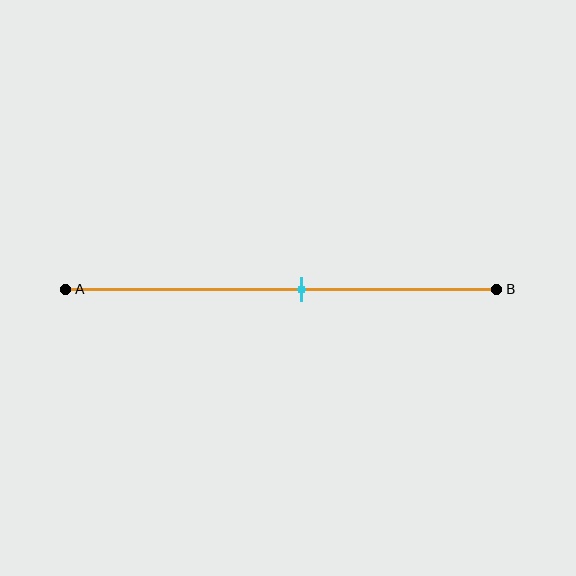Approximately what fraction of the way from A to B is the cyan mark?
The cyan mark is approximately 55% of the way from A to B.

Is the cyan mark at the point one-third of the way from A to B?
No, the mark is at about 55% from A, not at the 33% one-third point.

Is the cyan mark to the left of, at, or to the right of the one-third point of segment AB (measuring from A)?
The cyan mark is to the right of the one-third point of segment AB.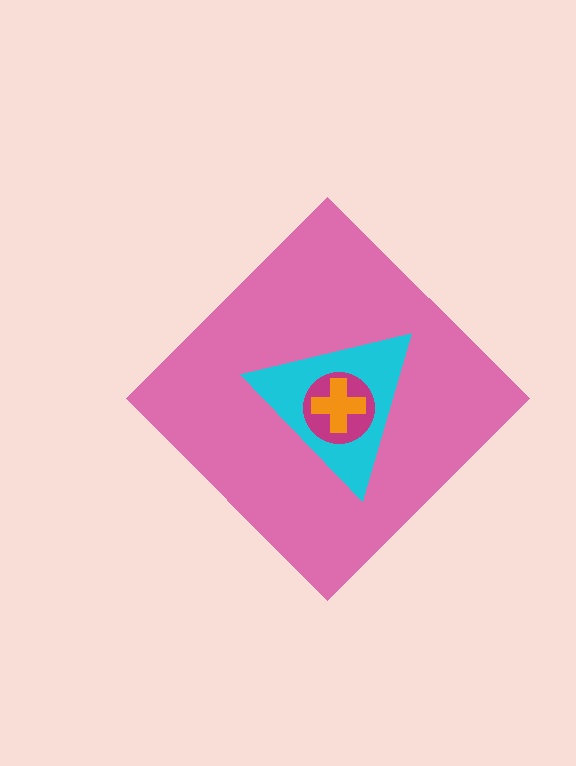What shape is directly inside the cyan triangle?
The magenta circle.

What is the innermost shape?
The orange cross.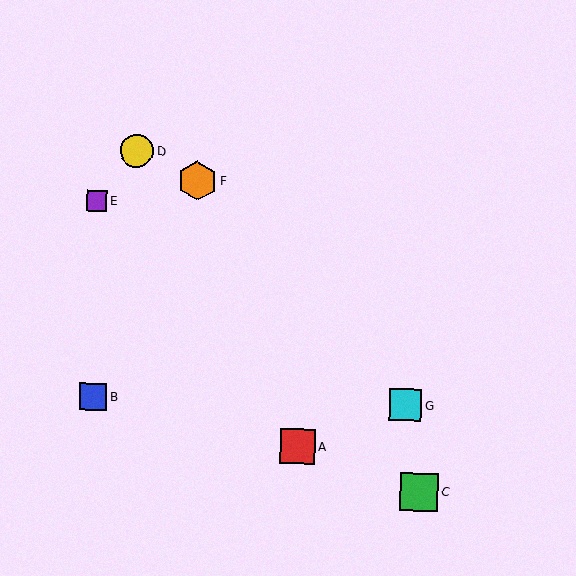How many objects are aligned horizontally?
2 objects (B, G) are aligned horizontally.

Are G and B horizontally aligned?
Yes, both are at y≈405.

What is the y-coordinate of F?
Object F is at y≈181.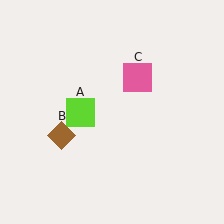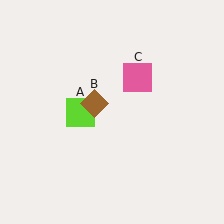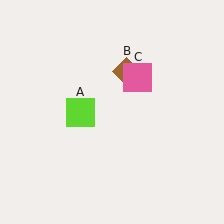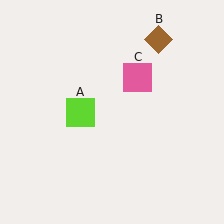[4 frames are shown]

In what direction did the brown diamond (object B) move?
The brown diamond (object B) moved up and to the right.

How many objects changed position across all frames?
1 object changed position: brown diamond (object B).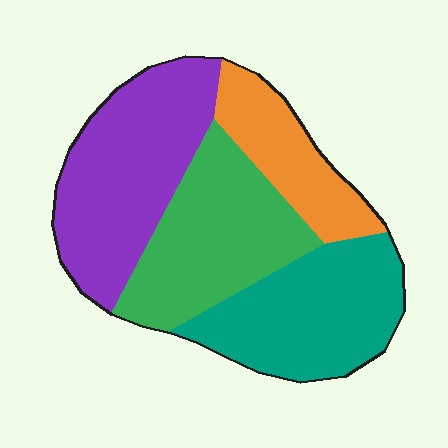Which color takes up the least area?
Orange, at roughly 15%.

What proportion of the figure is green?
Green takes up between a quarter and a half of the figure.